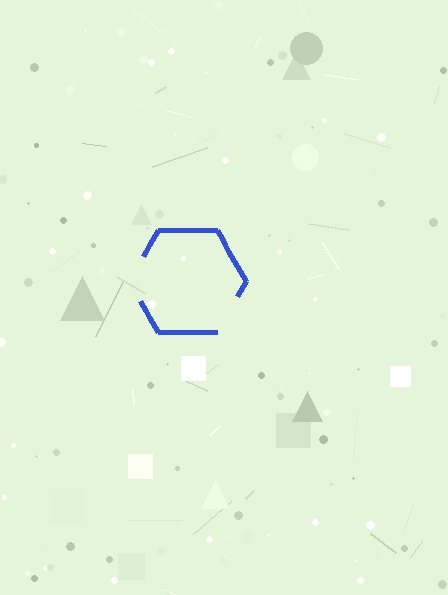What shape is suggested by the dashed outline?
The dashed outline suggests a hexagon.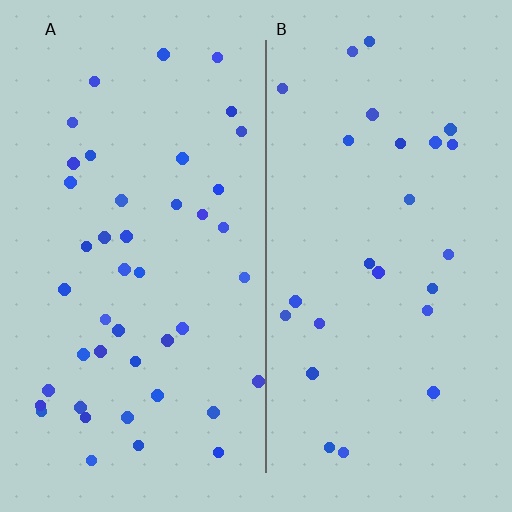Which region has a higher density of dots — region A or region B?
A (the left).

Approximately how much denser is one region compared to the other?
Approximately 1.7× — region A over region B.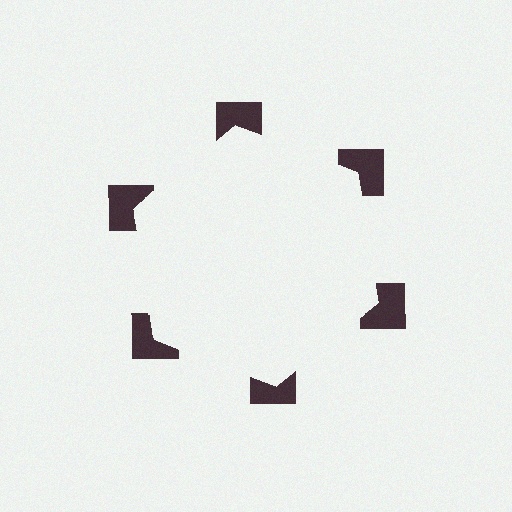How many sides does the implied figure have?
6 sides.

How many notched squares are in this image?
There are 6 — one at each vertex of the illusory hexagon.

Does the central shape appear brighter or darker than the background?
It typically appears slightly brighter than the background, even though no actual brightness change is drawn.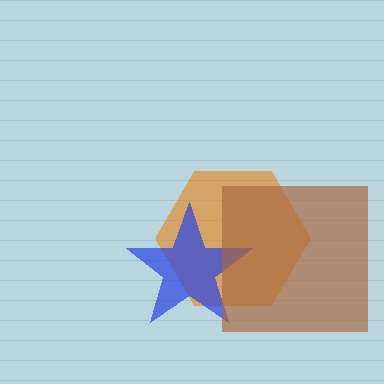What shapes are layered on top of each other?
The layered shapes are: an orange hexagon, a blue star, a brown square.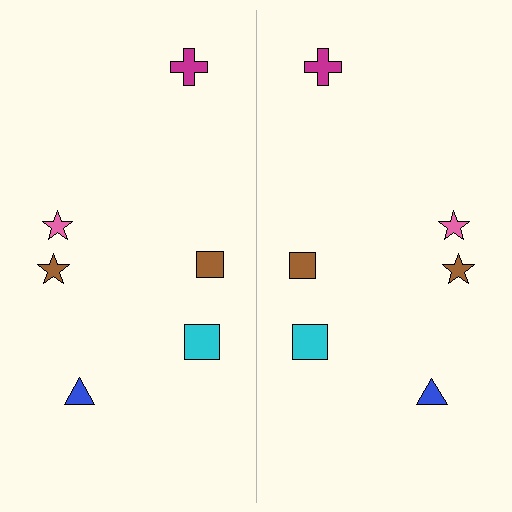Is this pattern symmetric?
Yes, this pattern has bilateral (reflection) symmetry.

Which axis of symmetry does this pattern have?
The pattern has a vertical axis of symmetry running through the center of the image.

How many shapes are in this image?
There are 12 shapes in this image.